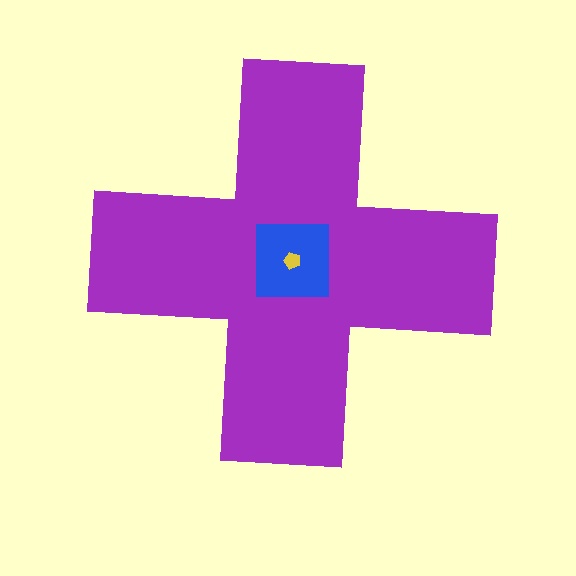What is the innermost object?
The yellow pentagon.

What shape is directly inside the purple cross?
The blue square.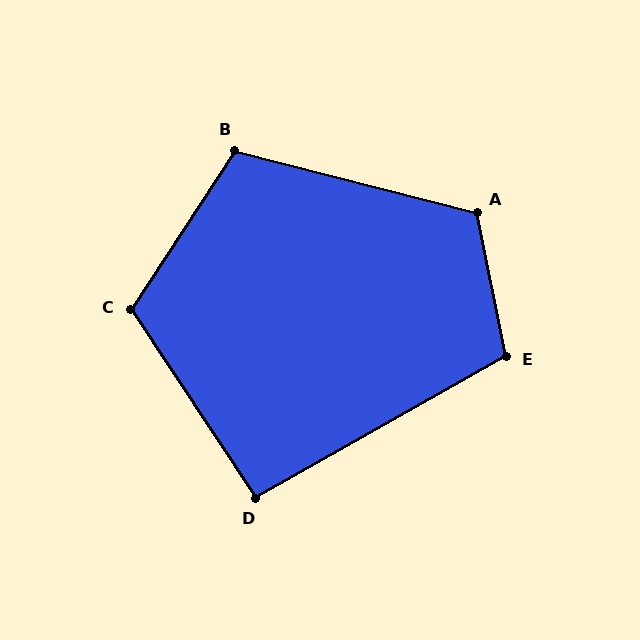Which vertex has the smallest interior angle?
D, at approximately 94 degrees.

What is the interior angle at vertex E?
Approximately 108 degrees (obtuse).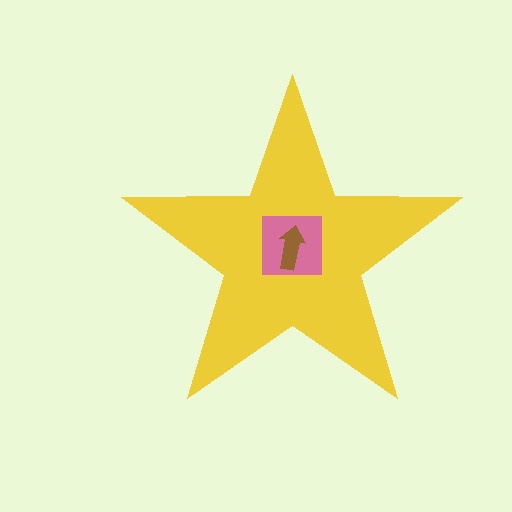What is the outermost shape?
The yellow star.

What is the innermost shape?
The brown arrow.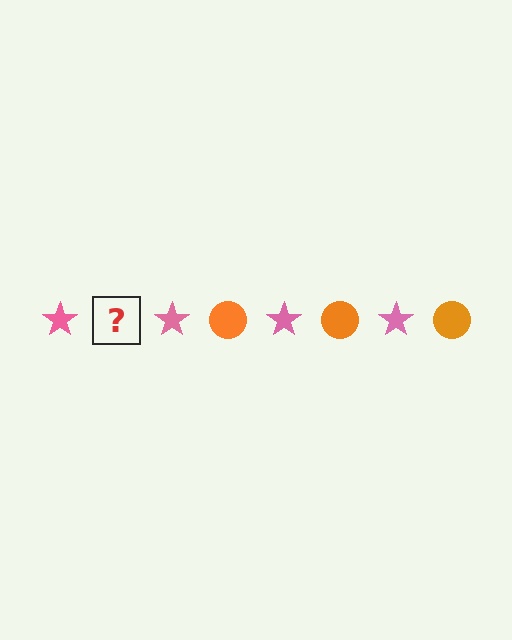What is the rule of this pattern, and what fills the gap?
The rule is that the pattern alternates between pink star and orange circle. The gap should be filled with an orange circle.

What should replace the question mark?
The question mark should be replaced with an orange circle.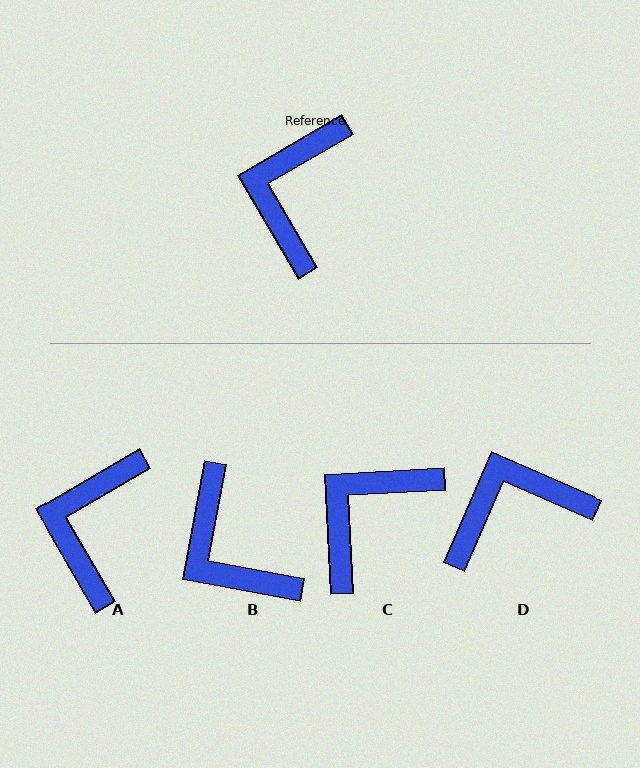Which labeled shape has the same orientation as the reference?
A.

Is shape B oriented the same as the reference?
No, it is off by about 49 degrees.